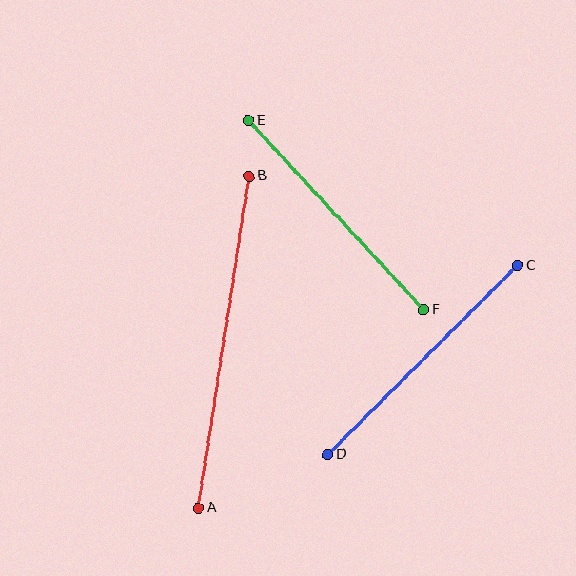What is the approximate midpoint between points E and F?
The midpoint is at approximately (336, 215) pixels.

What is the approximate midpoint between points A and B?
The midpoint is at approximately (224, 342) pixels.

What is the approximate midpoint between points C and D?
The midpoint is at approximately (423, 360) pixels.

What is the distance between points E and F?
The distance is approximately 258 pixels.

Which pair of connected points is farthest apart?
Points A and B are farthest apart.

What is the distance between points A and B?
The distance is approximately 336 pixels.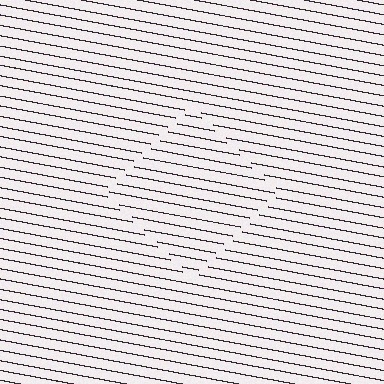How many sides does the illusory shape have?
4 sides — the line-ends trace a square.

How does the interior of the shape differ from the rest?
The interior of the shape contains the same grating, shifted by half a period — the contour is defined by the phase discontinuity where line-ends from the inner and outer gratings abut.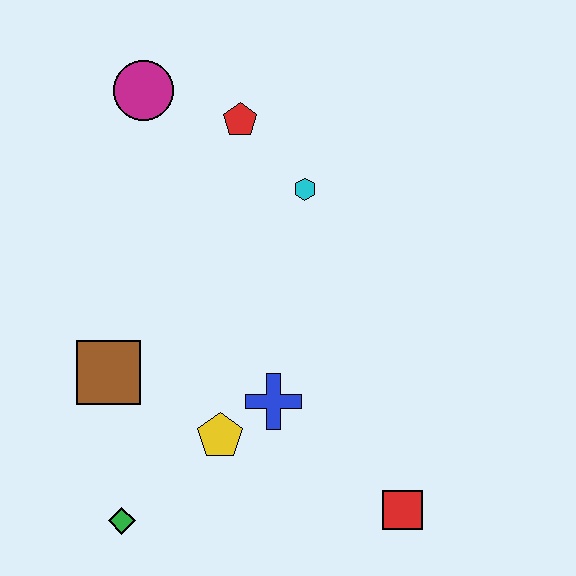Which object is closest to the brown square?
The yellow pentagon is closest to the brown square.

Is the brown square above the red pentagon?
No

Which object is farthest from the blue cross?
The magenta circle is farthest from the blue cross.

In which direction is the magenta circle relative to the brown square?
The magenta circle is above the brown square.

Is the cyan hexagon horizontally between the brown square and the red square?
Yes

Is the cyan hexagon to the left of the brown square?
No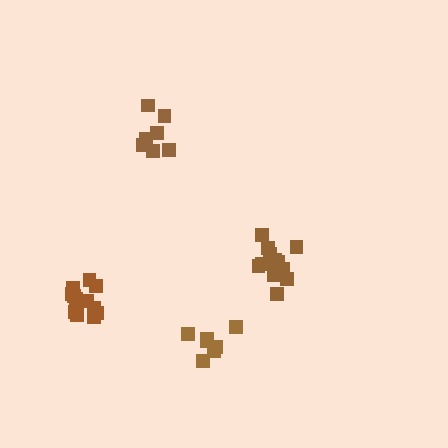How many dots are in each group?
Group 1: 7 dots, Group 2: 13 dots, Group 3: 12 dots, Group 4: 7 dots (39 total).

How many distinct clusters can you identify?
There are 4 distinct clusters.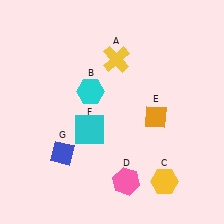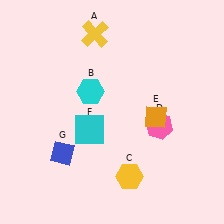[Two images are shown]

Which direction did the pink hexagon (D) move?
The pink hexagon (D) moved up.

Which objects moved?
The objects that moved are: the yellow cross (A), the yellow hexagon (C), the pink hexagon (D).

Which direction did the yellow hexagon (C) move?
The yellow hexagon (C) moved left.